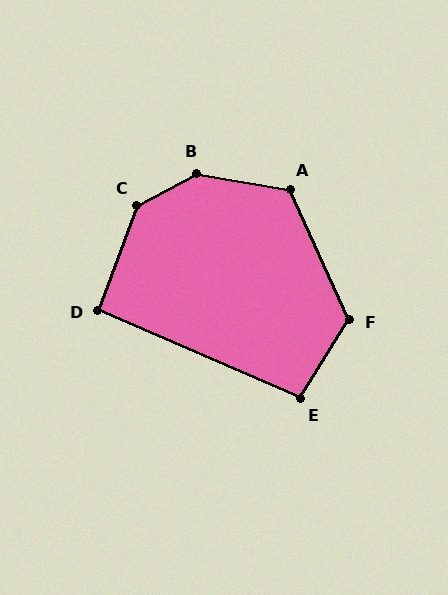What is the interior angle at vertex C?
Approximately 138 degrees (obtuse).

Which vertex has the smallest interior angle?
D, at approximately 93 degrees.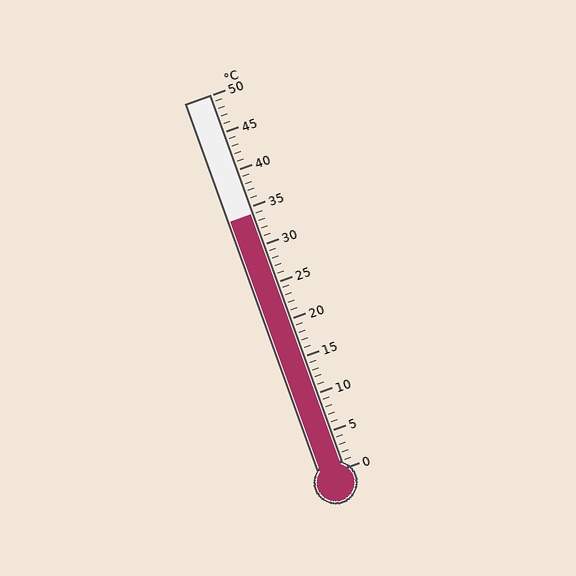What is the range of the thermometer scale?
The thermometer scale ranges from 0°C to 50°C.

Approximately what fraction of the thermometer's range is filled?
The thermometer is filled to approximately 70% of its range.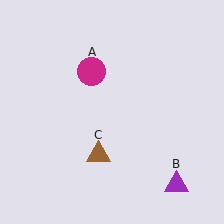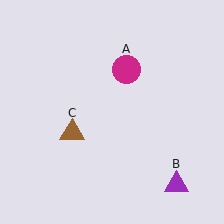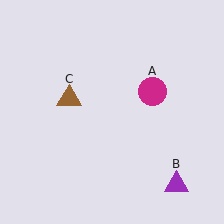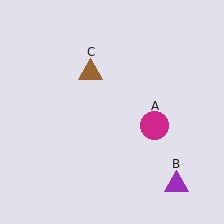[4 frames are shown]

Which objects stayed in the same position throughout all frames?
Purple triangle (object B) remained stationary.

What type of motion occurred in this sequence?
The magenta circle (object A), brown triangle (object C) rotated clockwise around the center of the scene.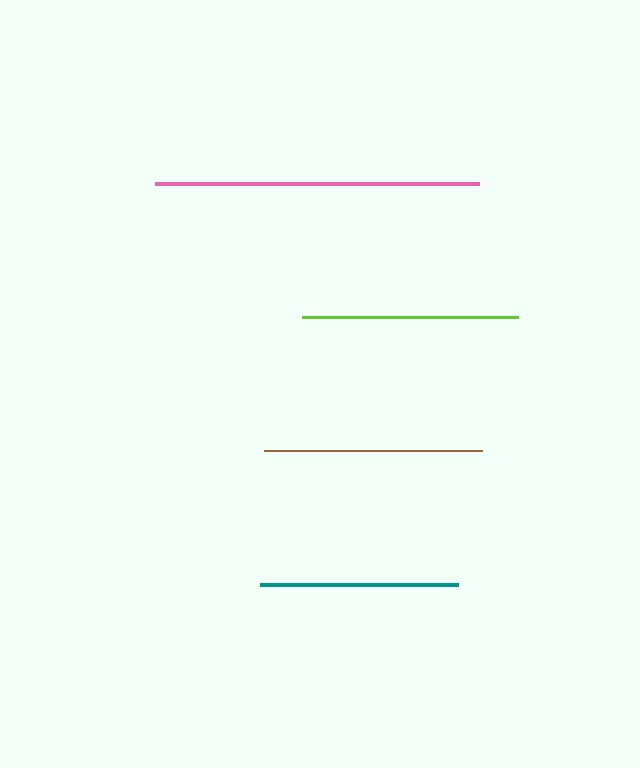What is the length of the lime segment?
The lime segment is approximately 216 pixels long.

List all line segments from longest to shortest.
From longest to shortest: pink, brown, lime, teal.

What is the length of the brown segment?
The brown segment is approximately 218 pixels long.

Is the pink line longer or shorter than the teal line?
The pink line is longer than the teal line.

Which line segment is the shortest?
The teal line is the shortest at approximately 198 pixels.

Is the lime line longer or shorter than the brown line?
The brown line is longer than the lime line.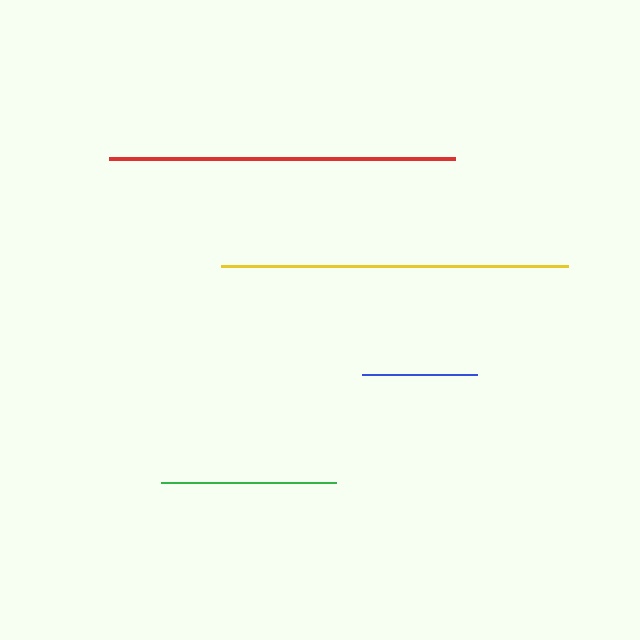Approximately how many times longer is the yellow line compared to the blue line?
The yellow line is approximately 3.0 times the length of the blue line.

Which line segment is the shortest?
The blue line is the shortest at approximately 114 pixels.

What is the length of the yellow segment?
The yellow segment is approximately 347 pixels long.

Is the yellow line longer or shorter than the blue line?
The yellow line is longer than the blue line.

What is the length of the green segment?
The green segment is approximately 175 pixels long.